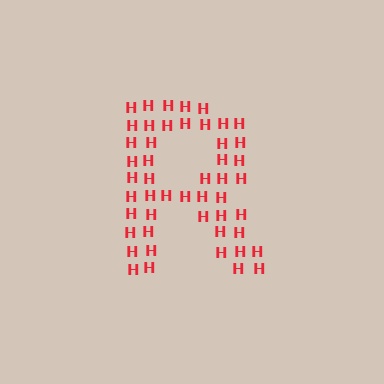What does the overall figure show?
The overall figure shows the letter R.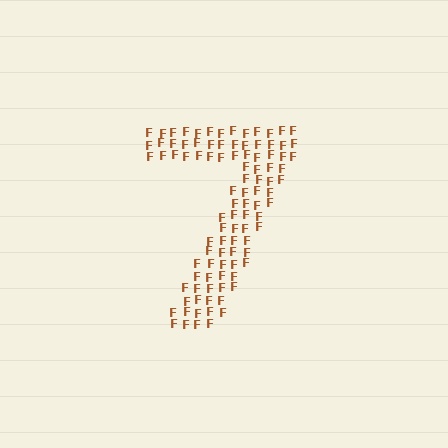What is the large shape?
The large shape is the digit 7.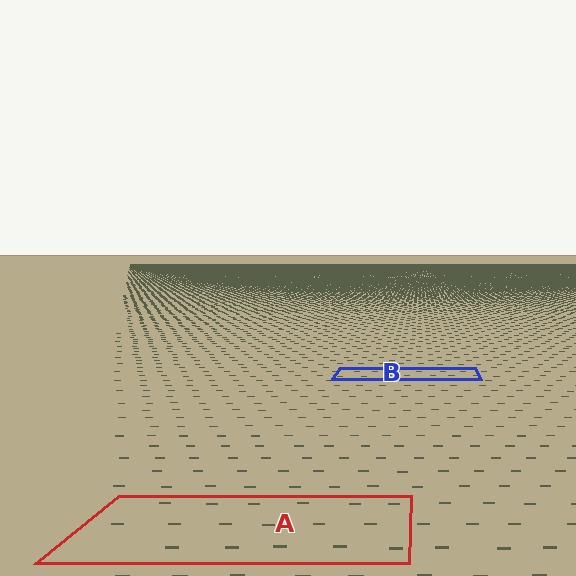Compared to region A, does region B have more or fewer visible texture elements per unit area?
Region B has more texture elements per unit area — they are packed more densely because it is farther away.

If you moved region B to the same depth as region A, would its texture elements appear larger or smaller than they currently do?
They would appear larger. At a closer depth, the same texture elements are projected at a bigger on-screen size.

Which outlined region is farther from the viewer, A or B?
Region B is farther from the viewer — the texture elements inside it appear smaller and more densely packed.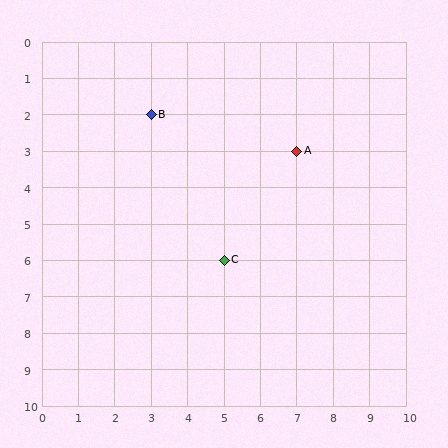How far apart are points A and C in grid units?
Points A and C are 2 columns and 3 rows apart (about 3.6 grid units diagonally).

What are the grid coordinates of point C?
Point C is at grid coordinates (5, 6).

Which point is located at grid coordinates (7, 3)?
Point A is at (7, 3).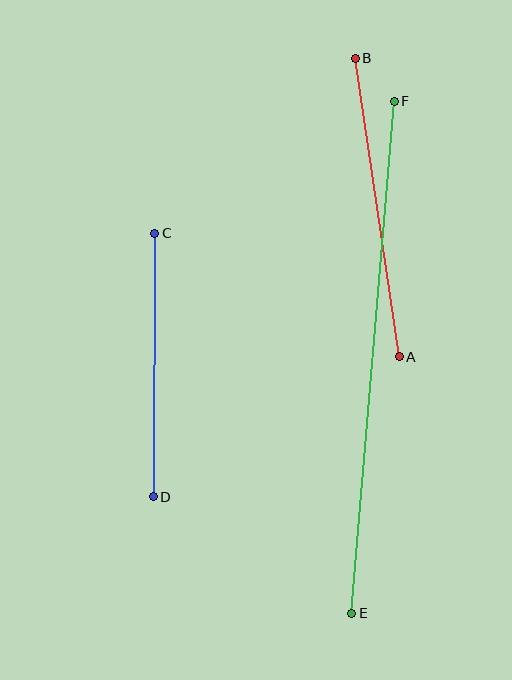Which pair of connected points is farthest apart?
Points E and F are farthest apart.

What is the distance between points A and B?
The distance is approximately 301 pixels.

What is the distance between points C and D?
The distance is approximately 264 pixels.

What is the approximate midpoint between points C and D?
The midpoint is at approximately (154, 365) pixels.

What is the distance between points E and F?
The distance is approximately 514 pixels.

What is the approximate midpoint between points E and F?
The midpoint is at approximately (373, 357) pixels.